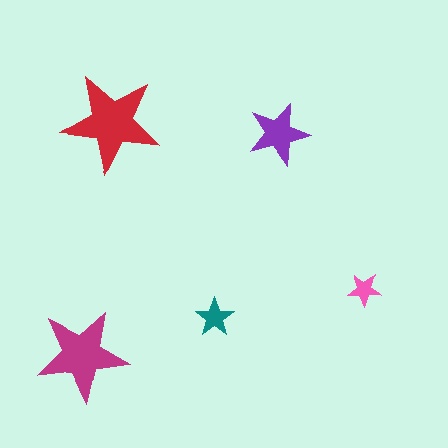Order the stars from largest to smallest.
the red one, the magenta one, the purple one, the teal one, the pink one.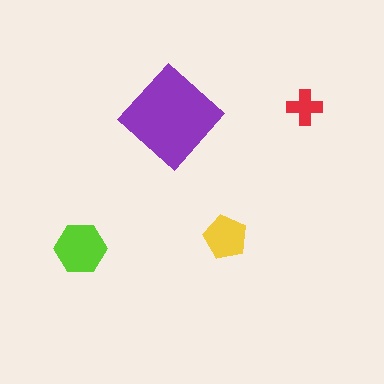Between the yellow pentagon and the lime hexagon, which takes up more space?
The lime hexagon.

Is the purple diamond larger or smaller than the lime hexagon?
Larger.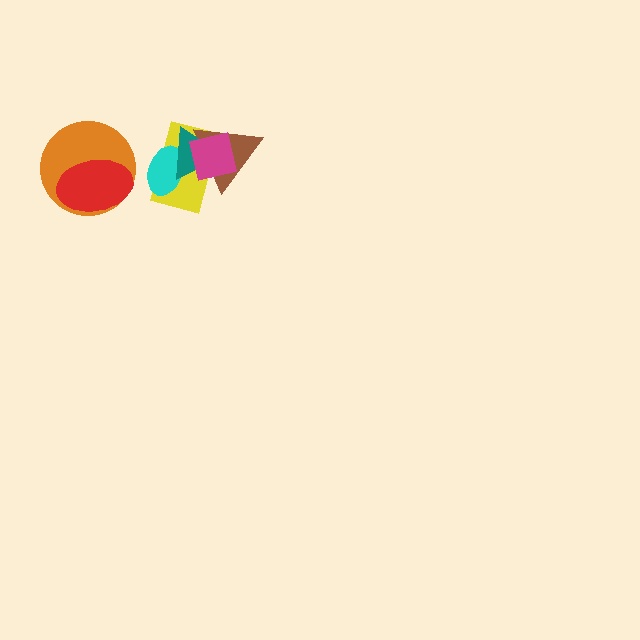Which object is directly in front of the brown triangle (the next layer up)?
The teal triangle is directly in front of the brown triangle.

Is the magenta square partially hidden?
No, no other shape covers it.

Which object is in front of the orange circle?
The red ellipse is in front of the orange circle.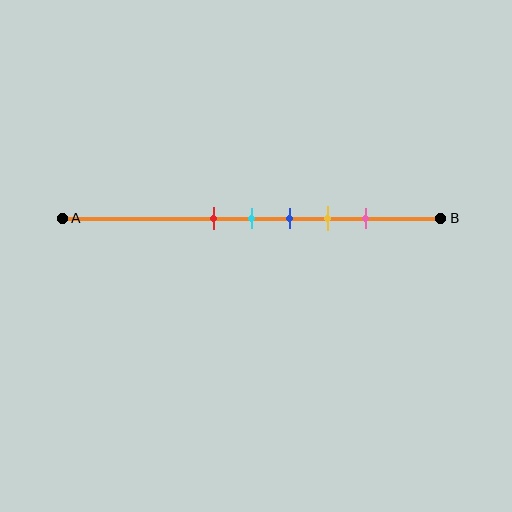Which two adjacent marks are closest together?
The red and cyan marks are the closest adjacent pair.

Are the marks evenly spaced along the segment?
Yes, the marks are approximately evenly spaced.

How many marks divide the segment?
There are 5 marks dividing the segment.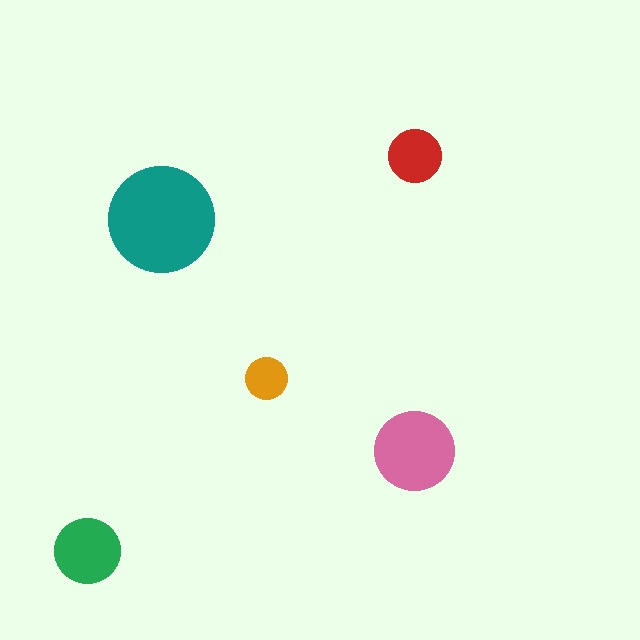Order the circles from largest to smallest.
the teal one, the pink one, the green one, the red one, the orange one.